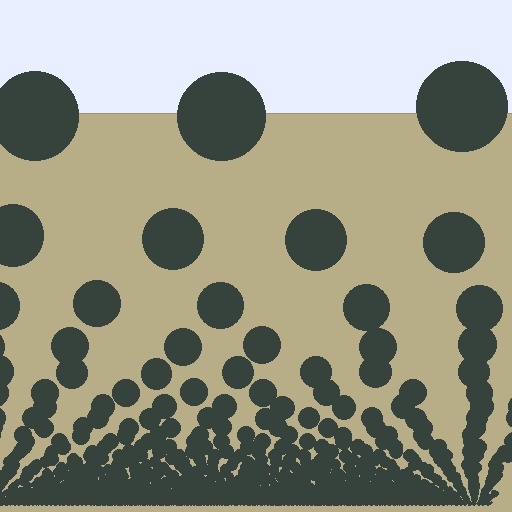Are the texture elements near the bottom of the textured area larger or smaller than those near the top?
Smaller. The gradient is inverted — elements near the bottom are smaller and denser.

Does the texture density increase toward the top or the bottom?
Density increases toward the bottom.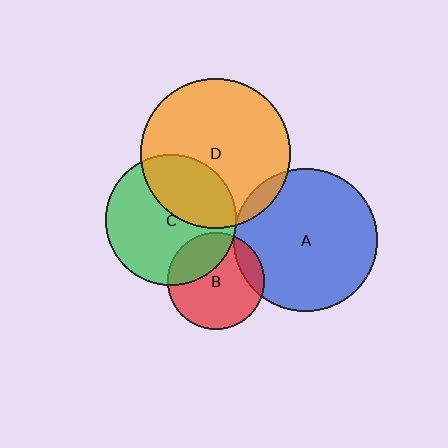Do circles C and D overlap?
Yes.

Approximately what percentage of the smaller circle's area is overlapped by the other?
Approximately 35%.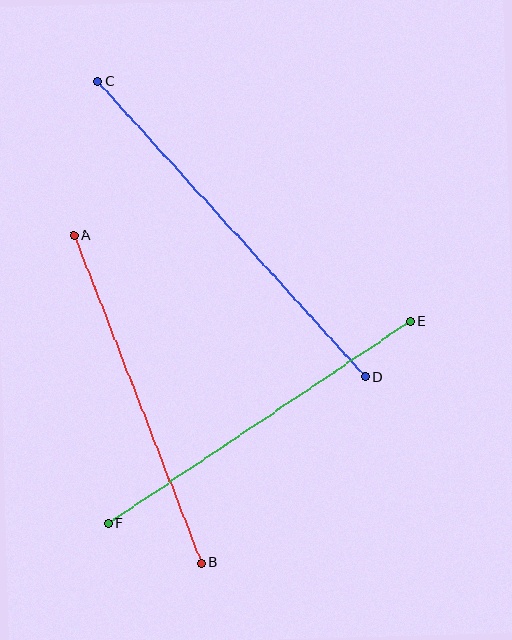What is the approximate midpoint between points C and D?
The midpoint is at approximately (232, 229) pixels.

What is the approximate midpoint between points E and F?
The midpoint is at approximately (259, 422) pixels.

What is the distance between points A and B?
The distance is approximately 351 pixels.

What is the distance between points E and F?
The distance is approximately 364 pixels.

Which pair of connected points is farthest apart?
Points C and D are farthest apart.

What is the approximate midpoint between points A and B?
The midpoint is at approximately (137, 399) pixels.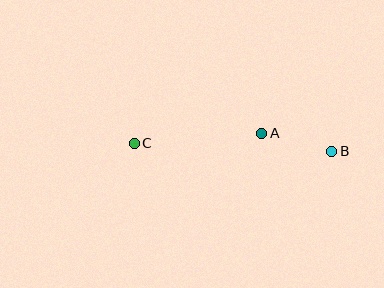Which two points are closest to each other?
Points A and B are closest to each other.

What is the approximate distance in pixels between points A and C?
The distance between A and C is approximately 128 pixels.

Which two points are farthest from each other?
Points B and C are farthest from each other.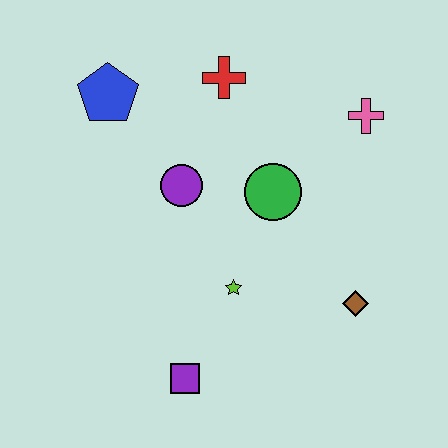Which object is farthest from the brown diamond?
The blue pentagon is farthest from the brown diamond.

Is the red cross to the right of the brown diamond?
No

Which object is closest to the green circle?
The purple circle is closest to the green circle.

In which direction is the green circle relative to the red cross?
The green circle is below the red cross.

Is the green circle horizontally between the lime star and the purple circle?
No